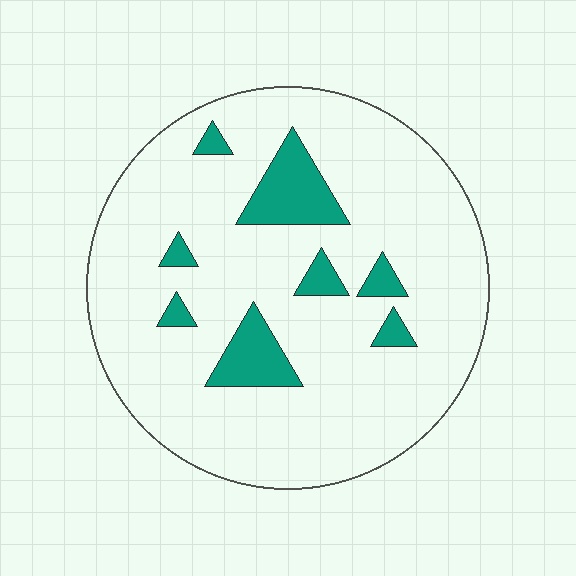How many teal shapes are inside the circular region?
8.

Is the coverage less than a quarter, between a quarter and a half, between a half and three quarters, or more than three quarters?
Less than a quarter.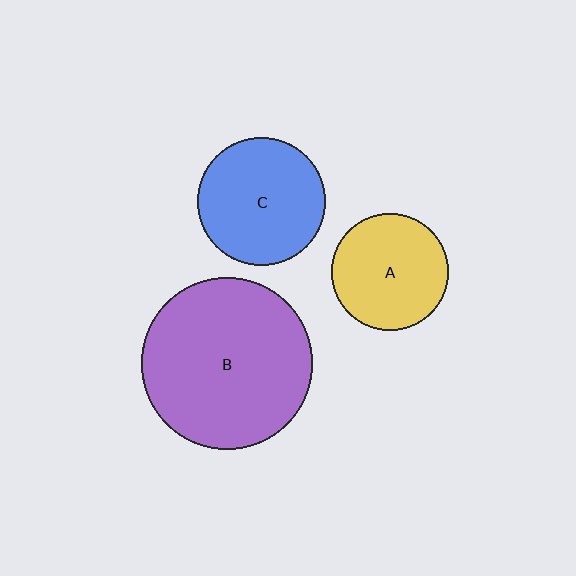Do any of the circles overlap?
No, none of the circles overlap.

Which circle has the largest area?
Circle B (purple).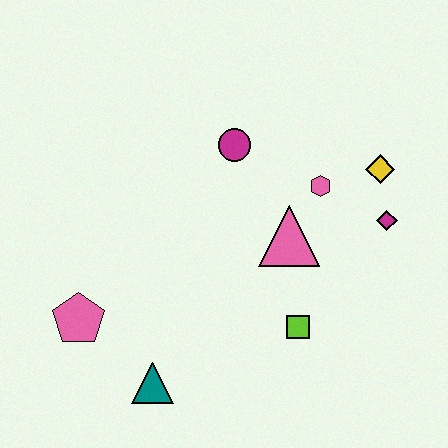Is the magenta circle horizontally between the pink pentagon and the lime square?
Yes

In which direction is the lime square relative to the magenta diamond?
The lime square is below the magenta diamond.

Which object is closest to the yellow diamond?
The magenta diamond is closest to the yellow diamond.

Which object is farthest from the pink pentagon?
The yellow diamond is farthest from the pink pentagon.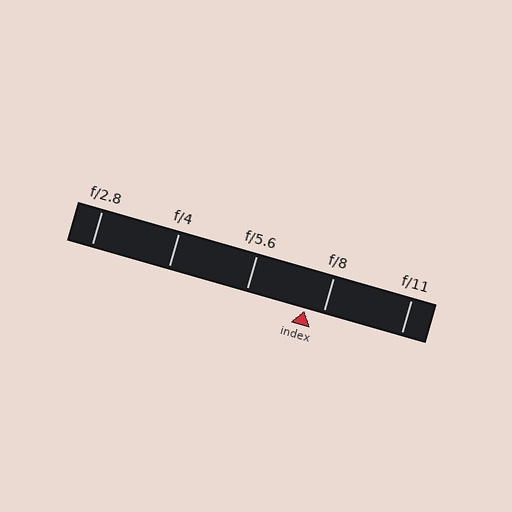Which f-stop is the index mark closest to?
The index mark is closest to f/8.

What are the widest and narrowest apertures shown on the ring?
The widest aperture shown is f/2.8 and the narrowest is f/11.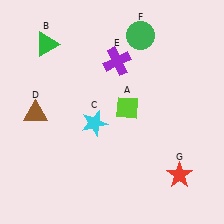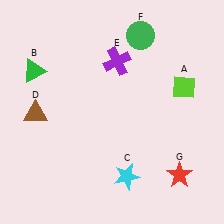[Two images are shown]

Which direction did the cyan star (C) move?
The cyan star (C) moved down.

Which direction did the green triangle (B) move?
The green triangle (B) moved down.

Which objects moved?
The objects that moved are: the lime diamond (A), the green triangle (B), the cyan star (C).